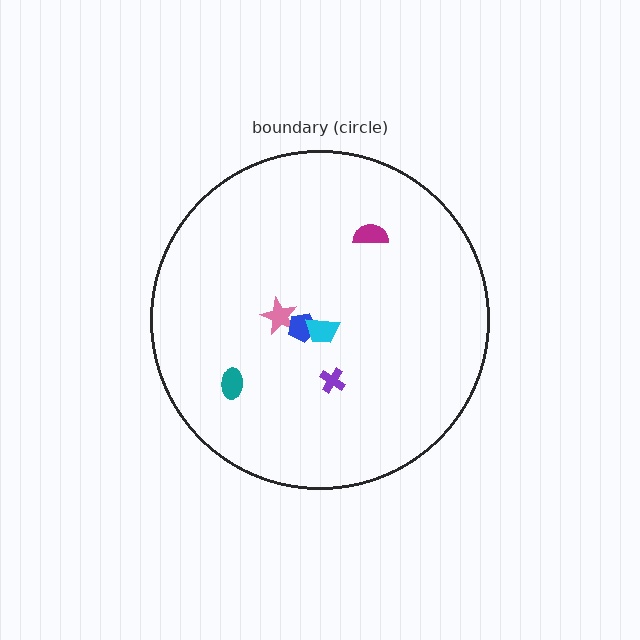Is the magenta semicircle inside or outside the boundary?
Inside.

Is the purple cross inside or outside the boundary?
Inside.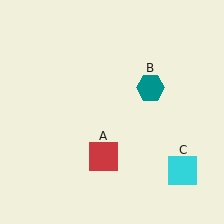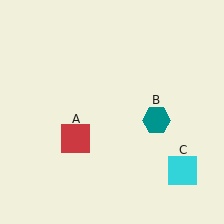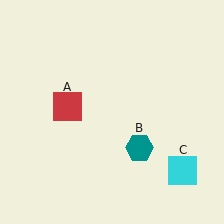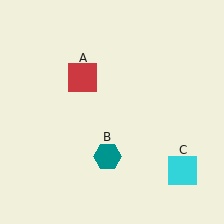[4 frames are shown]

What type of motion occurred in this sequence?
The red square (object A), teal hexagon (object B) rotated clockwise around the center of the scene.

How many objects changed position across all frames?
2 objects changed position: red square (object A), teal hexagon (object B).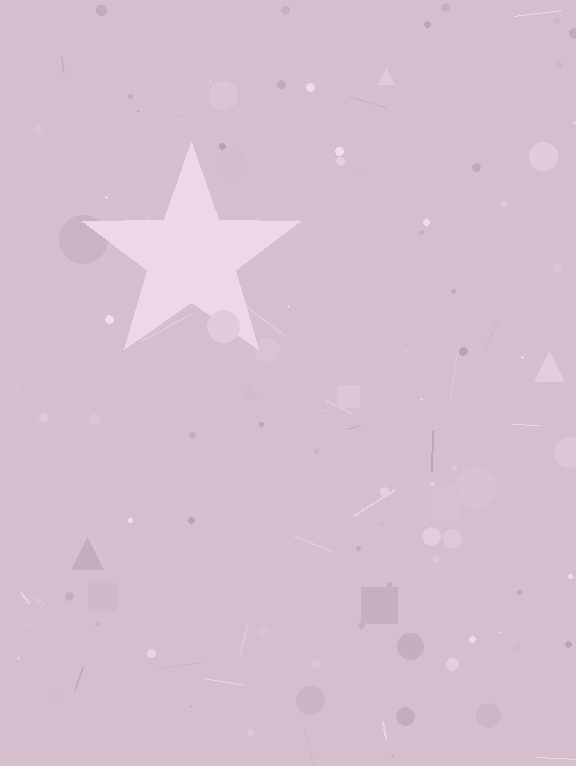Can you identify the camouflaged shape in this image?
The camouflaged shape is a star.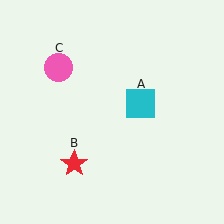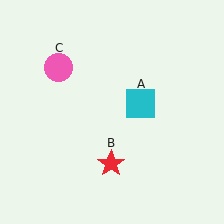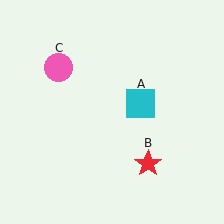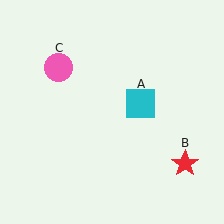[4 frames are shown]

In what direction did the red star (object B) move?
The red star (object B) moved right.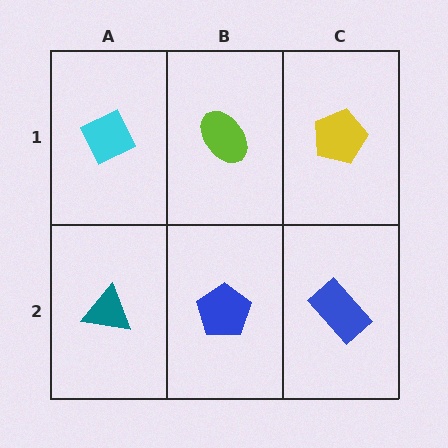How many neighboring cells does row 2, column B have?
3.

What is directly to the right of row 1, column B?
A yellow pentagon.